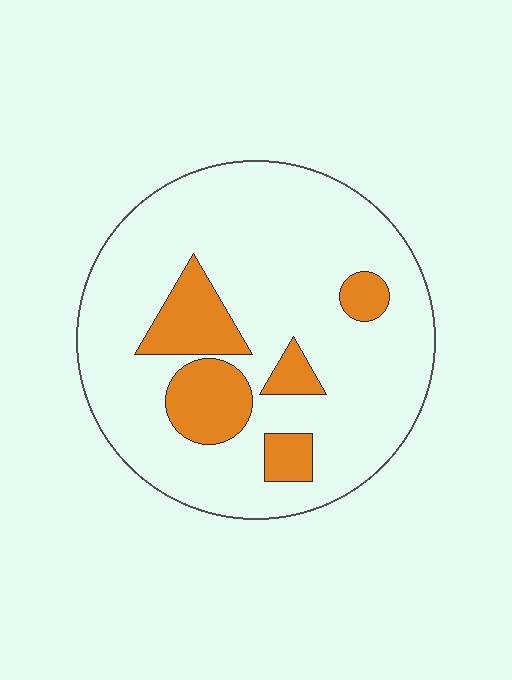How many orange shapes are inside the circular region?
5.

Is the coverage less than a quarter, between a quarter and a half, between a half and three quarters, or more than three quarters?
Less than a quarter.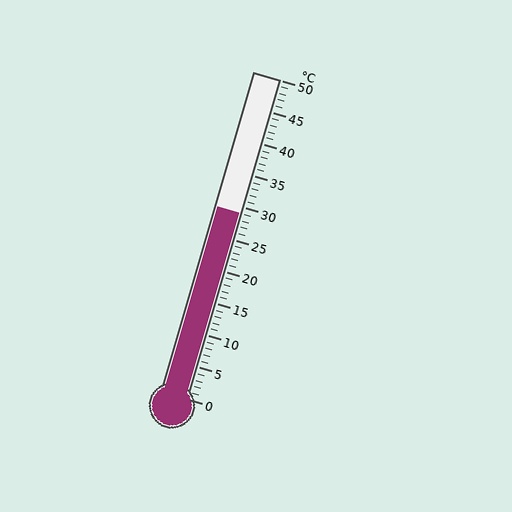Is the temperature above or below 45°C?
The temperature is below 45°C.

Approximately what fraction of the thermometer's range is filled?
The thermometer is filled to approximately 60% of its range.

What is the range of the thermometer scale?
The thermometer scale ranges from 0°C to 50°C.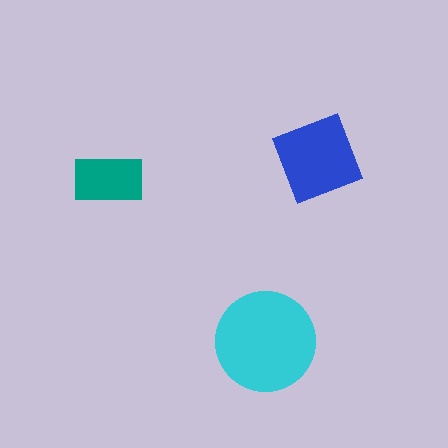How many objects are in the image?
There are 3 objects in the image.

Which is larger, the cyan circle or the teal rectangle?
The cyan circle.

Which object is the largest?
The cyan circle.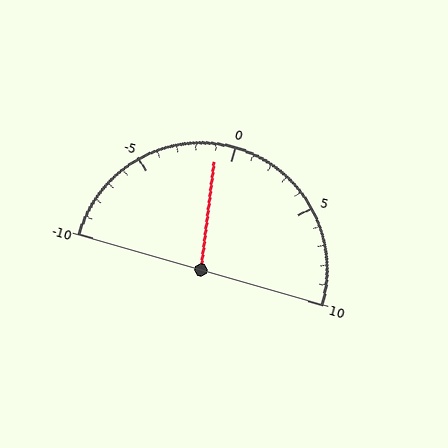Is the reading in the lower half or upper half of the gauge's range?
The reading is in the lower half of the range (-10 to 10).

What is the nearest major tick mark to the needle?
The nearest major tick mark is 0.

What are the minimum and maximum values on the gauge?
The gauge ranges from -10 to 10.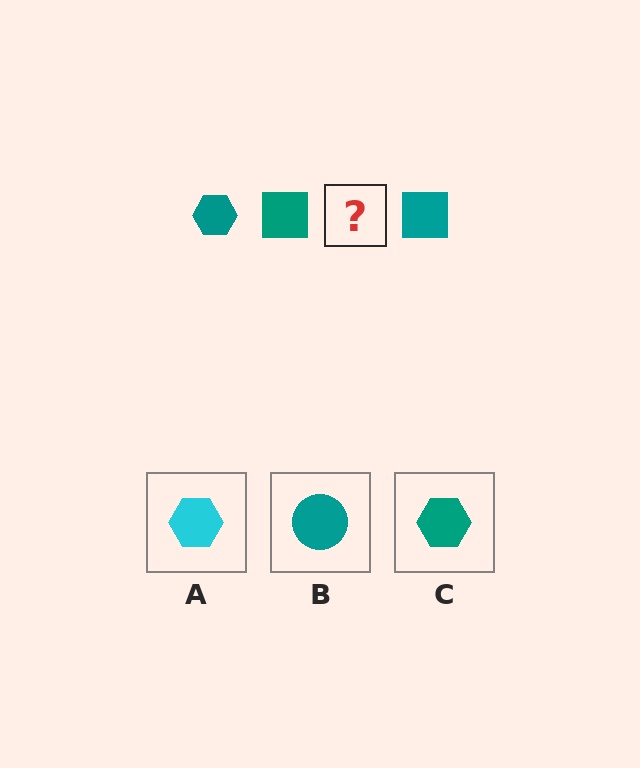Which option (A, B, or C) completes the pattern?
C.